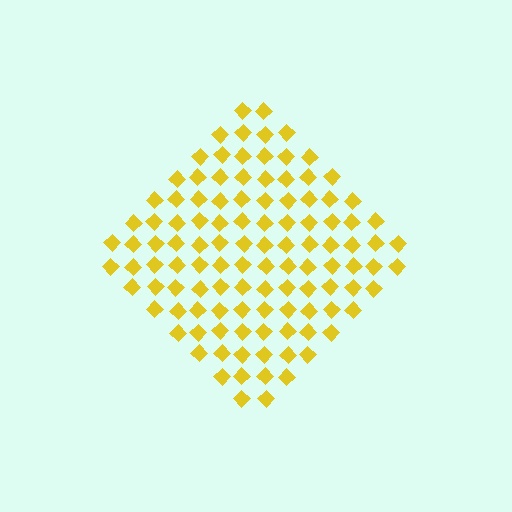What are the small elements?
The small elements are diamonds.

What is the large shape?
The large shape is a diamond.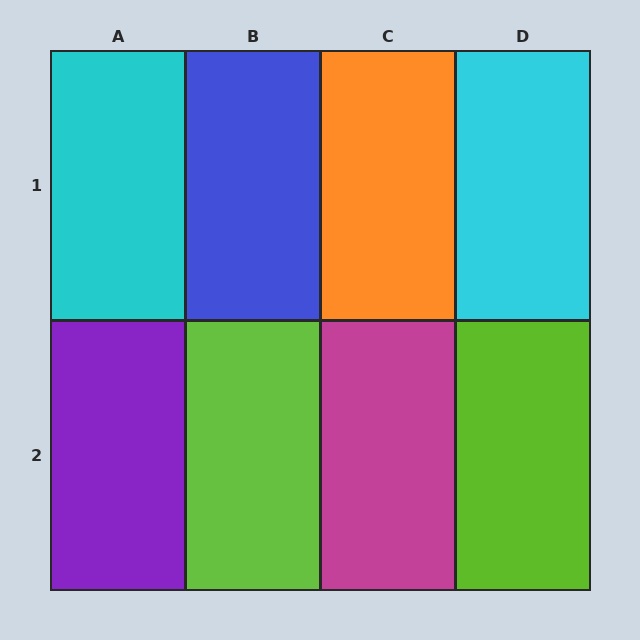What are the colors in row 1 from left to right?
Cyan, blue, orange, cyan.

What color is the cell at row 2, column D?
Lime.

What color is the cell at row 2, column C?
Magenta.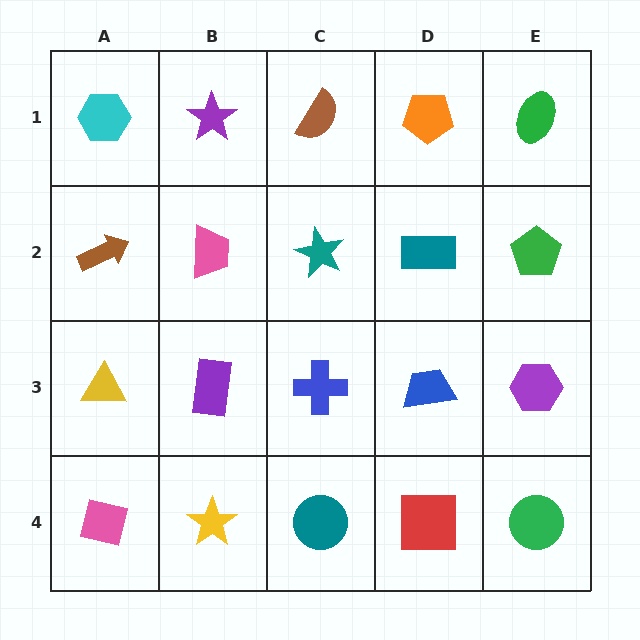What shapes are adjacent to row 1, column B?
A pink trapezoid (row 2, column B), a cyan hexagon (row 1, column A), a brown semicircle (row 1, column C).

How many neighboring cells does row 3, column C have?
4.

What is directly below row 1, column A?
A brown arrow.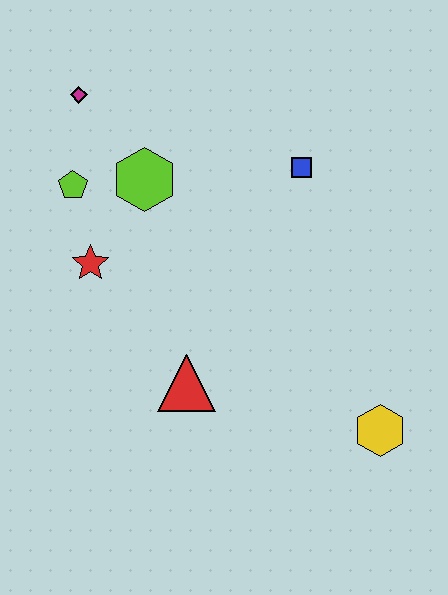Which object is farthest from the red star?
The yellow hexagon is farthest from the red star.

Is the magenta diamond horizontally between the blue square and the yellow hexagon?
No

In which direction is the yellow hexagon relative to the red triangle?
The yellow hexagon is to the right of the red triangle.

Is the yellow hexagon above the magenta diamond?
No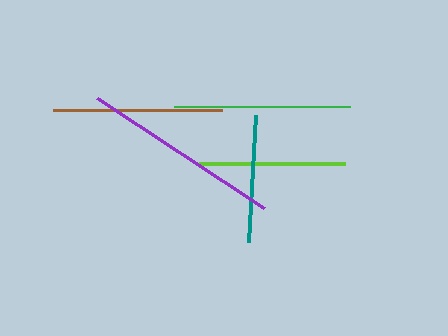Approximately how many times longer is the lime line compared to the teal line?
The lime line is approximately 1.1 times the length of the teal line.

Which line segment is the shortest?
The teal line is the shortest at approximately 127 pixels.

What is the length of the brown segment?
The brown segment is approximately 169 pixels long.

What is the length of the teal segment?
The teal segment is approximately 127 pixels long.